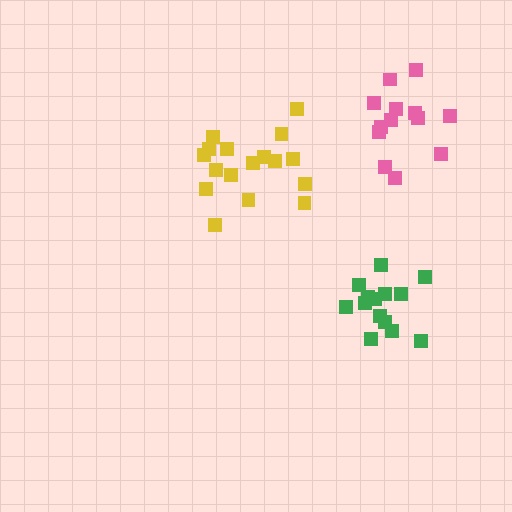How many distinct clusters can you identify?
There are 3 distinct clusters.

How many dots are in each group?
Group 1: 17 dots, Group 2: 13 dots, Group 3: 14 dots (44 total).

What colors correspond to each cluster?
The clusters are colored: yellow, pink, green.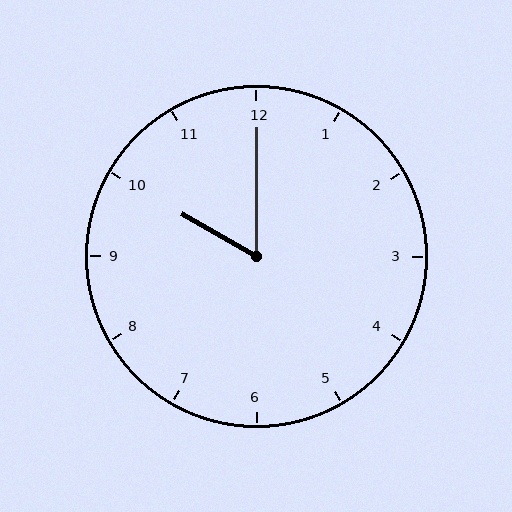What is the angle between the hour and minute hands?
Approximately 60 degrees.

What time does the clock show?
10:00.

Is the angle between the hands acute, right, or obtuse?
It is acute.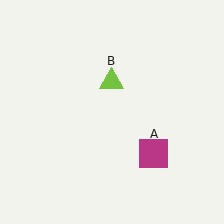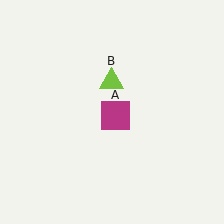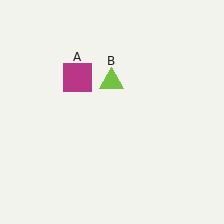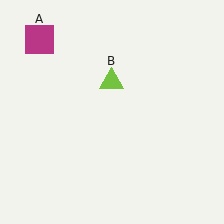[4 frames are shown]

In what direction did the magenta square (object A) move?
The magenta square (object A) moved up and to the left.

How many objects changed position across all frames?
1 object changed position: magenta square (object A).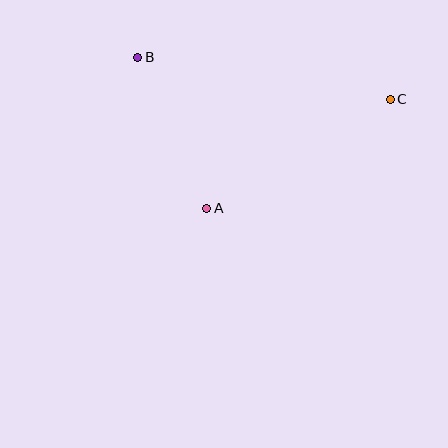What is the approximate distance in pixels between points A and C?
The distance between A and C is approximately 214 pixels.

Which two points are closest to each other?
Points A and B are closest to each other.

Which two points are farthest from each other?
Points B and C are farthest from each other.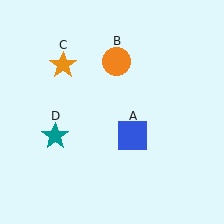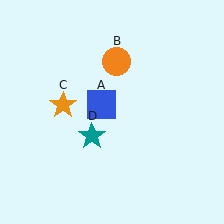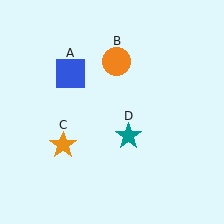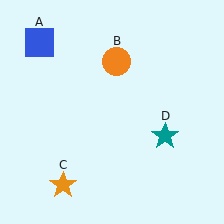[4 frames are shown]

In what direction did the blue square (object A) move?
The blue square (object A) moved up and to the left.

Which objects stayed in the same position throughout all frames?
Orange circle (object B) remained stationary.